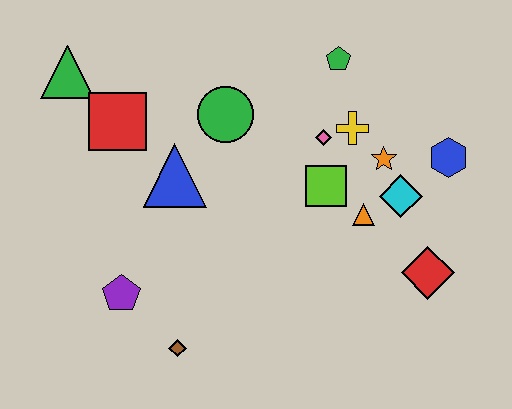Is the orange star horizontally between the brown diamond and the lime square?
No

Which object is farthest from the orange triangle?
The green triangle is farthest from the orange triangle.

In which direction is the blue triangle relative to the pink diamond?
The blue triangle is to the left of the pink diamond.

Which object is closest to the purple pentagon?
The brown diamond is closest to the purple pentagon.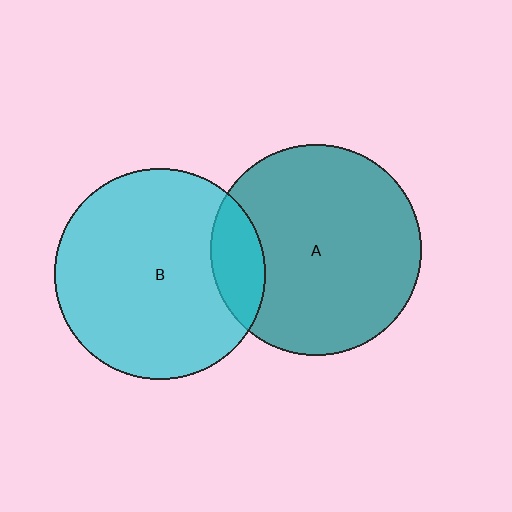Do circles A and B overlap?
Yes.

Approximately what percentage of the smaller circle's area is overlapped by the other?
Approximately 15%.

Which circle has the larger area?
Circle B (cyan).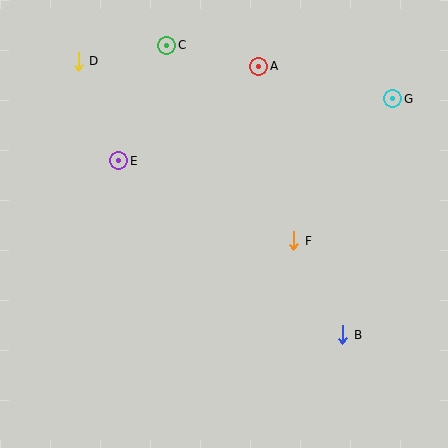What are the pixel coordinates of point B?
Point B is at (343, 335).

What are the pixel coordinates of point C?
Point C is at (167, 45).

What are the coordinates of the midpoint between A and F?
The midpoint between A and F is at (276, 153).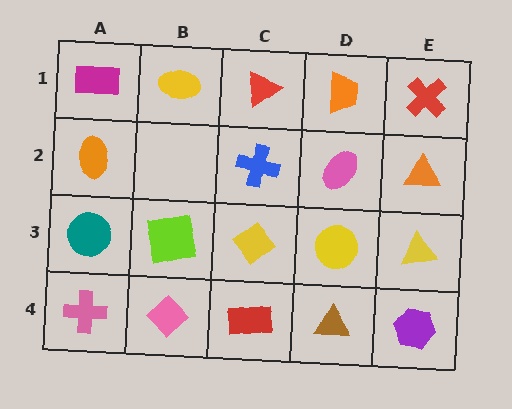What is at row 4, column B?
A pink diamond.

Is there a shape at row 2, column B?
No, that cell is empty.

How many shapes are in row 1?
5 shapes.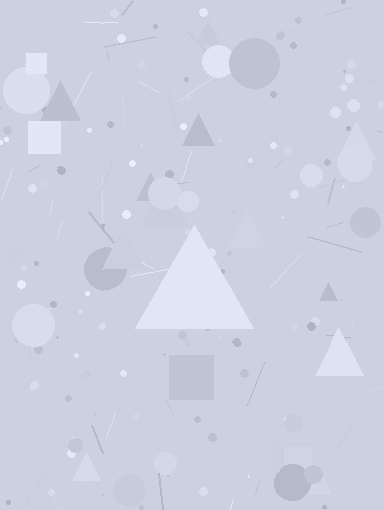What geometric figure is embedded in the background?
A triangle is embedded in the background.